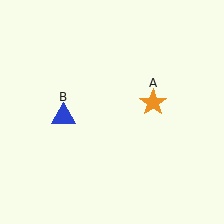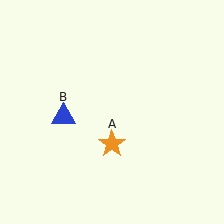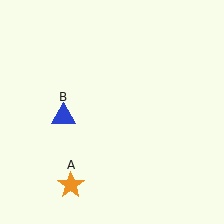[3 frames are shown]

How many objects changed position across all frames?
1 object changed position: orange star (object A).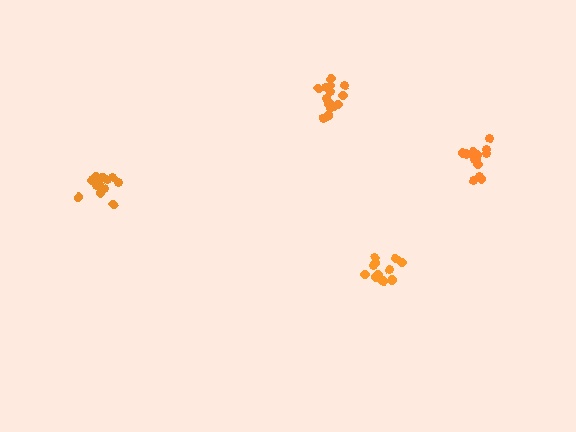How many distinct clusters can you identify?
There are 4 distinct clusters.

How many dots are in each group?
Group 1: 13 dots, Group 2: 15 dots, Group 3: 13 dots, Group 4: 14 dots (55 total).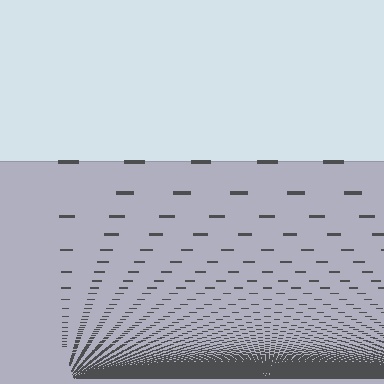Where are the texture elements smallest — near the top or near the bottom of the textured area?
Near the bottom.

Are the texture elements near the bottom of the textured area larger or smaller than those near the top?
Smaller. The gradient is inverted — elements near the bottom are smaller and denser.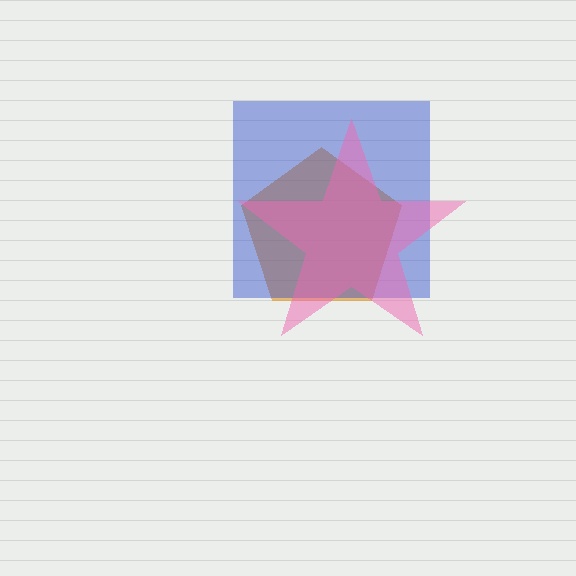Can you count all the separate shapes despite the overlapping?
Yes, there are 3 separate shapes.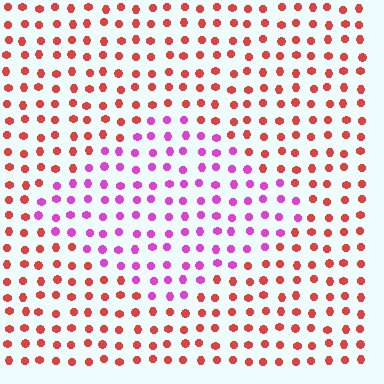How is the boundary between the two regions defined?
The boundary is defined purely by a slight shift in hue (about 57 degrees). Spacing, size, and orientation are identical on both sides.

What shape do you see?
I see a diamond.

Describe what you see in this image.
The image is filled with small red elements in a uniform arrangement. A diamond-shaped region is visible where the elements are tinted to a slightly different hue, forming a subtle color boundary.